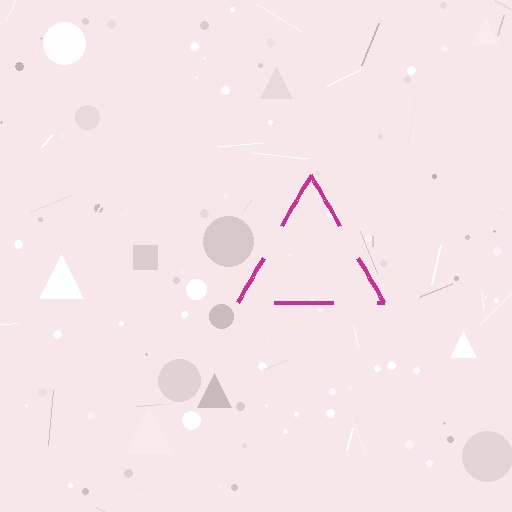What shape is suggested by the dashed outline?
The dashed outline suggests a triangle.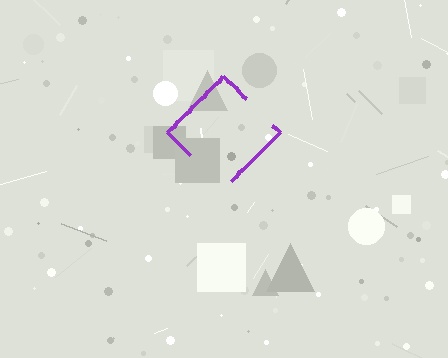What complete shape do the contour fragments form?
The contour fragments form a diamond.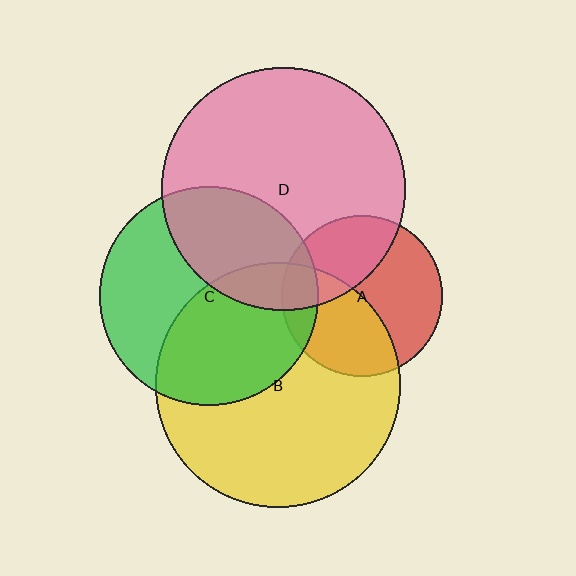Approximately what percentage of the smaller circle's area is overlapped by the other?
Approximately 10%.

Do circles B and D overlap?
Yes.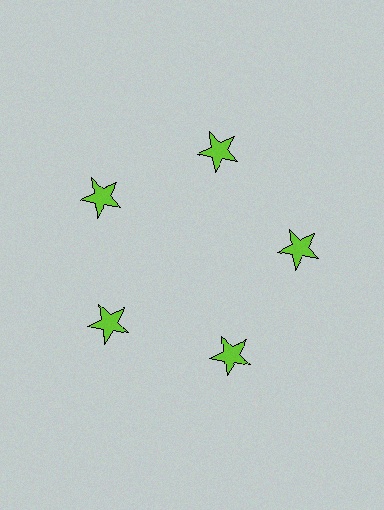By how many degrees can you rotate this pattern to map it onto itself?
The pattern maps onto itself every 72 degrees of rotation.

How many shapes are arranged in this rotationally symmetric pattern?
There are 5 shapes, arranged in 5 groups of 1.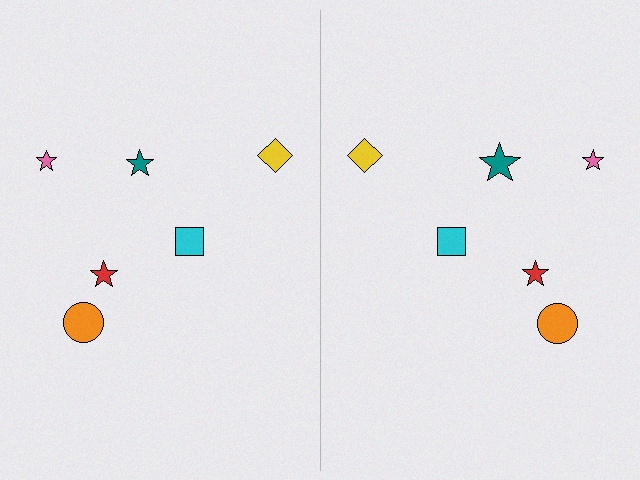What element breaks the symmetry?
The teal star on the right side has a different size than its mirror counterpart.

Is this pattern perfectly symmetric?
No, the pattern is not perfectly symmetric. The teal star on the right side has a different size than its mirror counterpart.